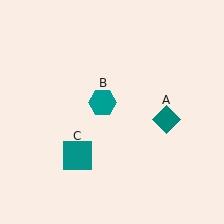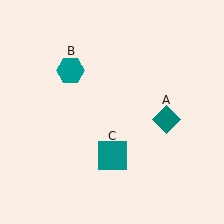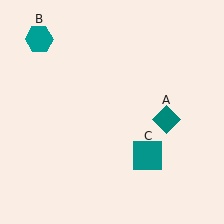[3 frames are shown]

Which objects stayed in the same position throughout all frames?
Teal diamond (object A) remained stationary.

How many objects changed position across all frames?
2 objects changed position: teal hexagon (object B), teal square (object C).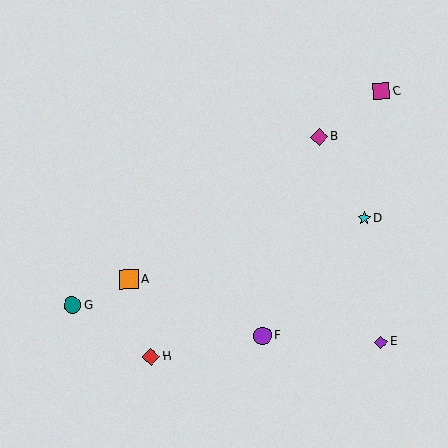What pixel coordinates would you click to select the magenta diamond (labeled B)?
Click at (319, 137) to select the magenta diamond B.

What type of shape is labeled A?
Shape A is an orange square.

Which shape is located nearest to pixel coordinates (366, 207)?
The cyan star (labeled D) at (364, 218) is nearest to that location.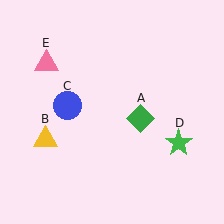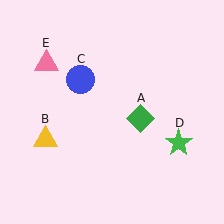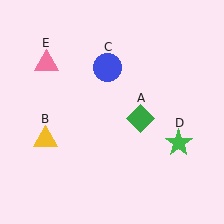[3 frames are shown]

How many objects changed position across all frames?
1 object changed position: blue circle (object C).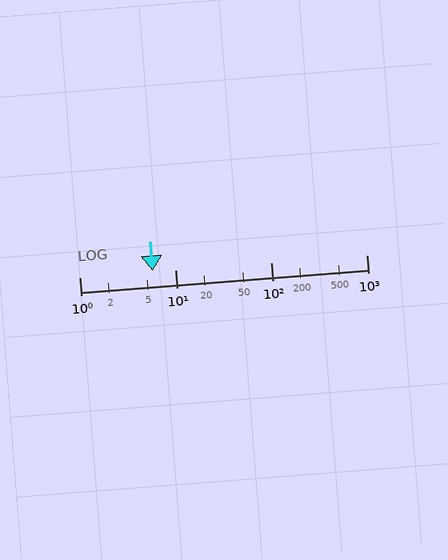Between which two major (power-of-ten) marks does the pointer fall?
The pointer is between 1 and 10.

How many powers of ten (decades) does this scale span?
The scale spans 3 decades, from 1 to 1000.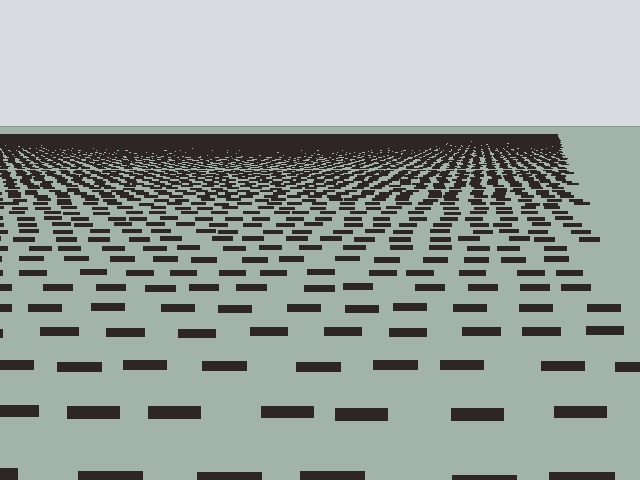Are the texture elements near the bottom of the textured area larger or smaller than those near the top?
Larger. Near the bottom, elements are closer to the viewer and appear at a bigger on-screen size.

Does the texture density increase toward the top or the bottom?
Density increases toward the top.